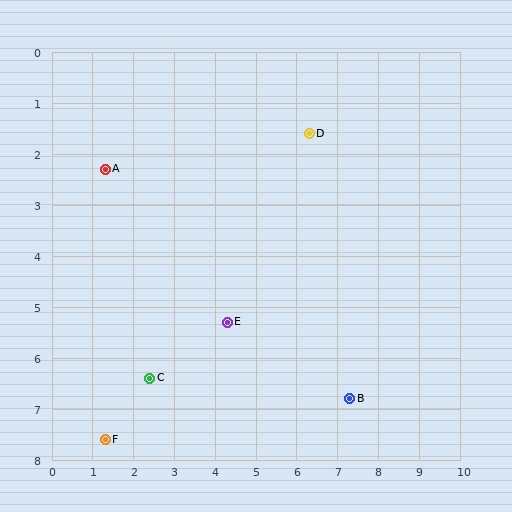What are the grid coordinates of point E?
Point E is at approximately (4.3, 5.3).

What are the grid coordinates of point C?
Point C is at approximately (2.4, 6.4).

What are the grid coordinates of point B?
Point B is at approximately (7.3, 6.8).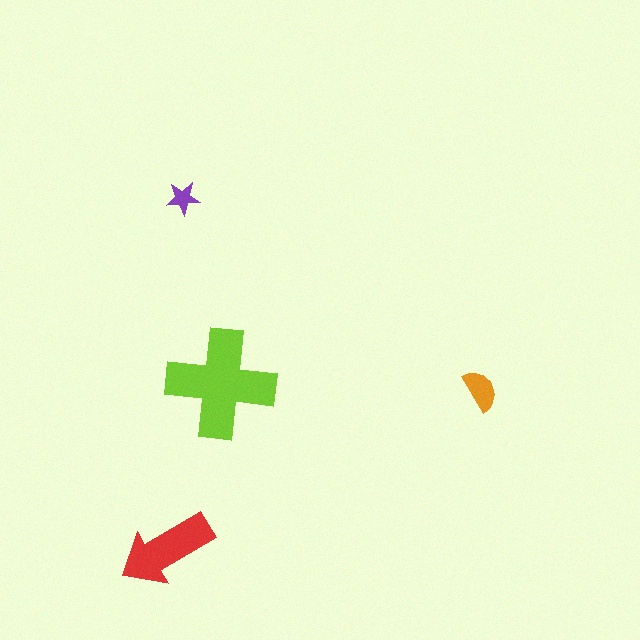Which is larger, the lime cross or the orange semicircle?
The lime cross.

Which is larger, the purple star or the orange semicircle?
The orange semicircle.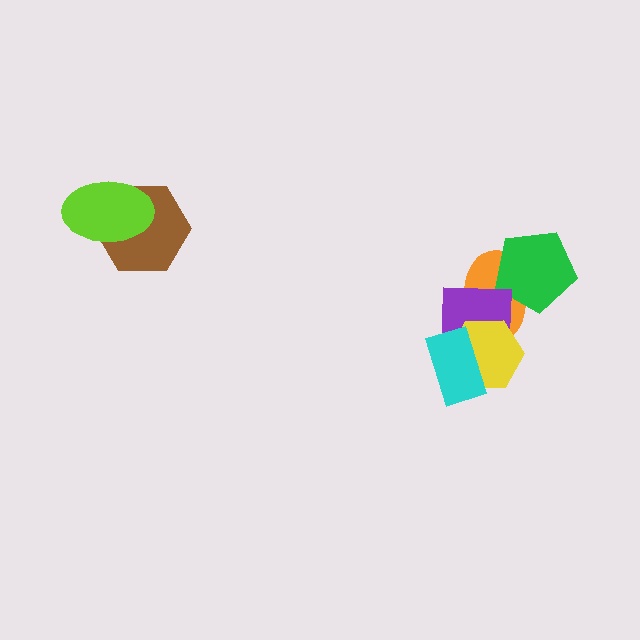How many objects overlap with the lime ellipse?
1 object overlaps with the lime ellipse.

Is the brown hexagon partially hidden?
Yes, it is partially covered by another shape.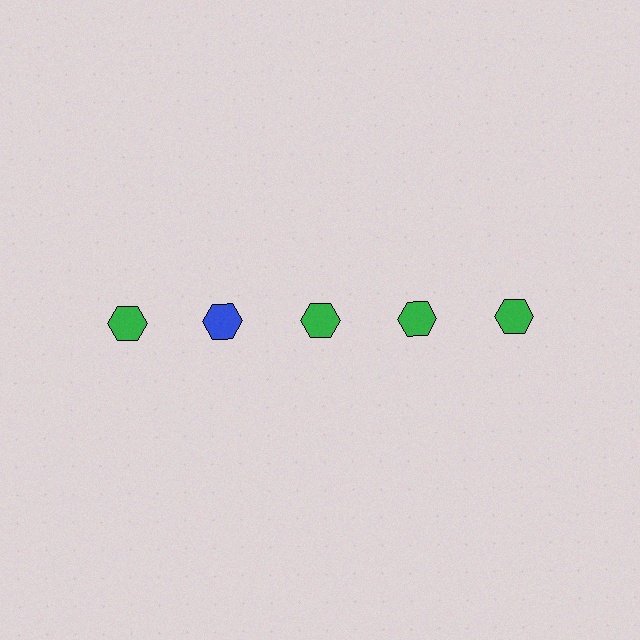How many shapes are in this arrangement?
There are 5 shapes arranged in a grid pattern.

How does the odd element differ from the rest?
It has a different color: blue instead of green.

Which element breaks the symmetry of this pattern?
The blue hexagon in the top row, second from left column breaks the symmetry. All other shapes are green hexagons.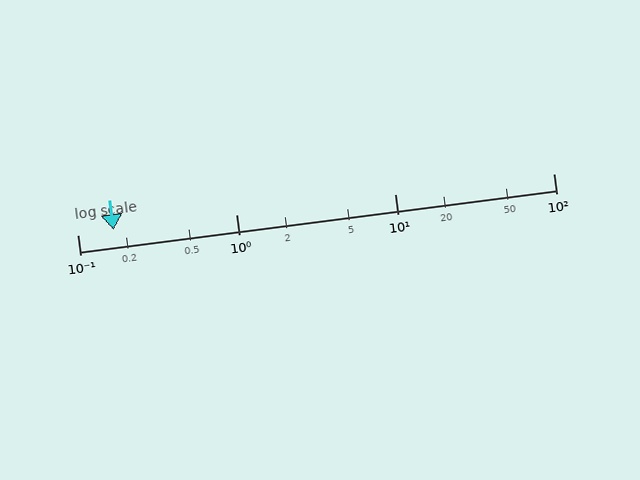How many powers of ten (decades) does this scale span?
The scale spans 3 decades, from 0.1 to 100.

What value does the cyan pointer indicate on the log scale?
The pointer indicates approximately 0.17.